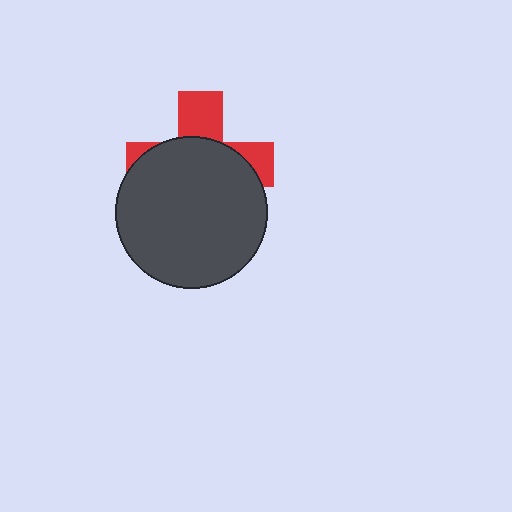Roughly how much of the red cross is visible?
A small part of it is visible (roughly 33%).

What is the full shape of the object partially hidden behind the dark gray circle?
The partially hidden object is a red cross.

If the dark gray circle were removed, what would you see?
You would see the complete red cross.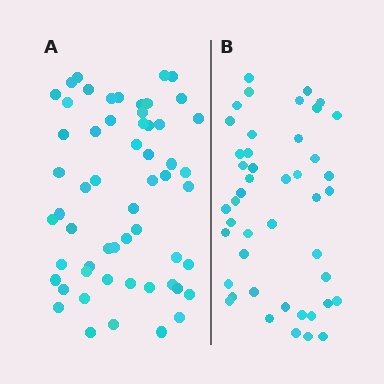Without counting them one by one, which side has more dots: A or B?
Region A (the left region) has more dots.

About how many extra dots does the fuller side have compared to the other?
Region A has roughly 12 or so more dots than region B.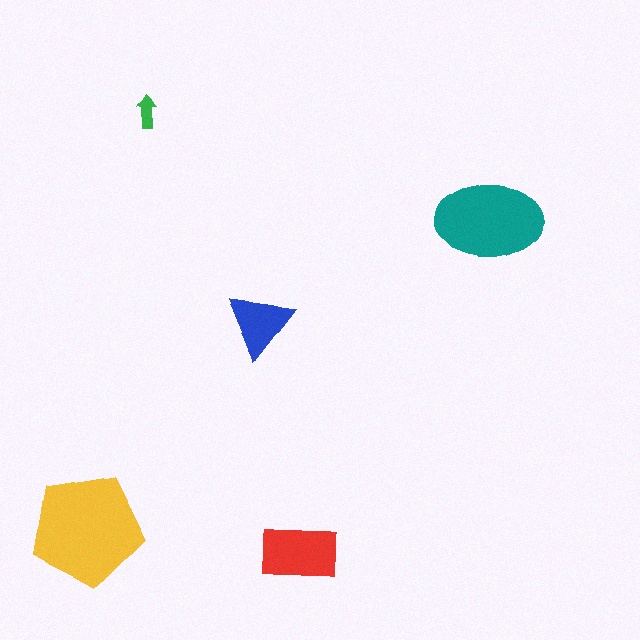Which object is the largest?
The yellow pentagon.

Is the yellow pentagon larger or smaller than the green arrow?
Larger.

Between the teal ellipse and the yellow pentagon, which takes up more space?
The yellow pentagon.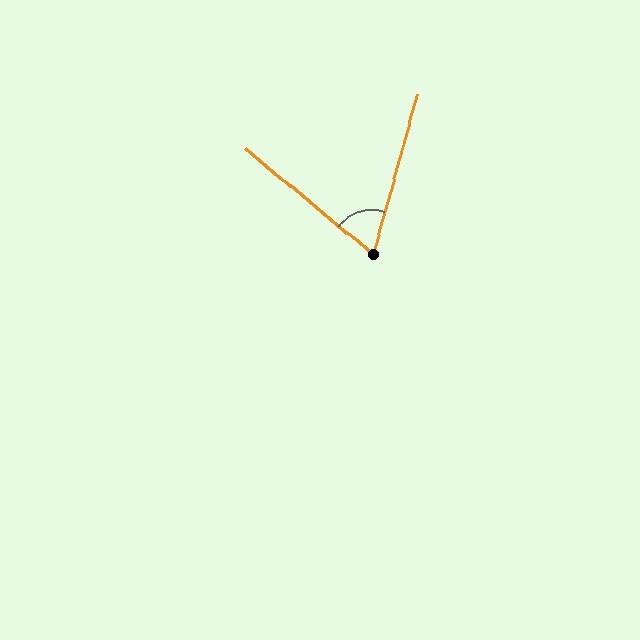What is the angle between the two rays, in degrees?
Approximately 66 degrees.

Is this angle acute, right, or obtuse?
It is acute.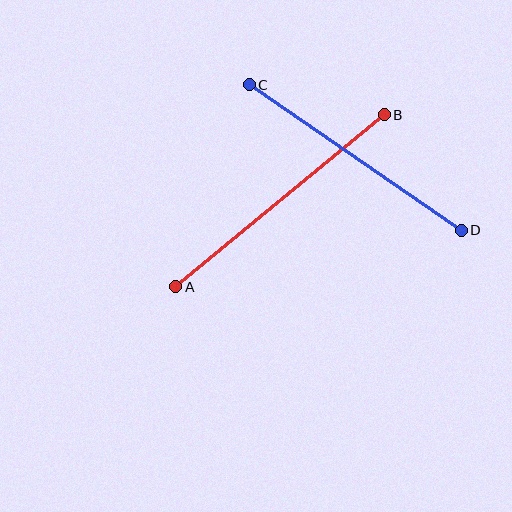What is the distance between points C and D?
The distance is approximately 258 pixels.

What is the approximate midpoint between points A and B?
The midpoint is at approximately (280, 201) pixels.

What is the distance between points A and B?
The distance is approximately 270 pixels.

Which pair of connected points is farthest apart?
Points A and B are farthest apart.